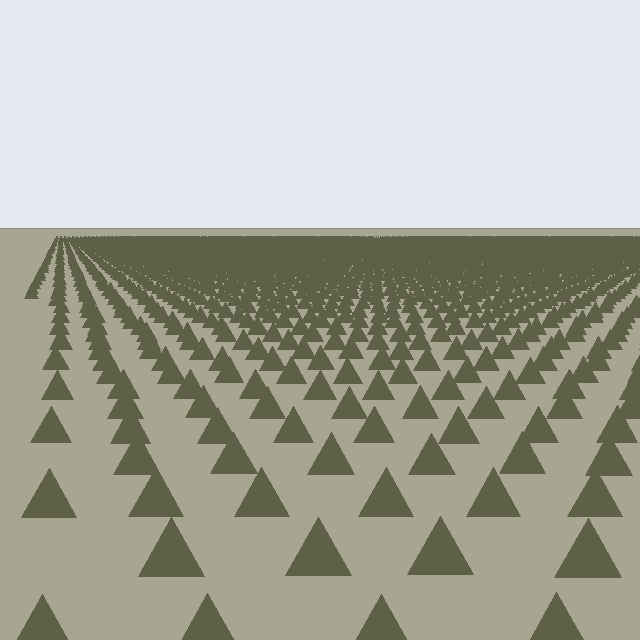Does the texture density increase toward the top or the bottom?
Density increases toward the top.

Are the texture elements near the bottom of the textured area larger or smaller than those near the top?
Larger. Near the bottom, elements are closer to the viewer and appear at a bigger on-screen size.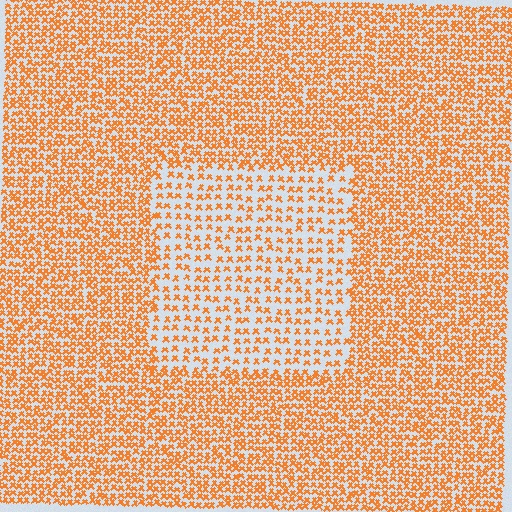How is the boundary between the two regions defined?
The boundary is defined by a change in element density (approximately 2.0x ratio). All elements are the same color, size, and shape.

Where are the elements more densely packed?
The elements are more densely packed outside the rectangle boundary.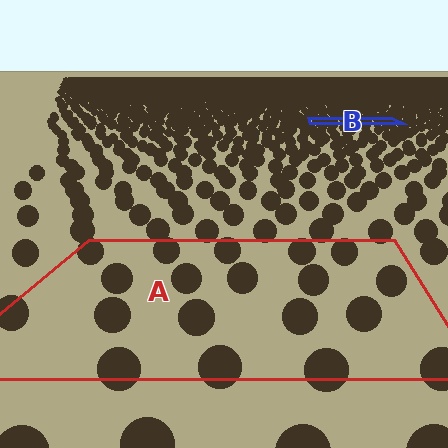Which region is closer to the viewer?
Region A is closer. The texture elements there are larger and more spread out.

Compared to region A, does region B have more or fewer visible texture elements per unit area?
Region B has more texture elements per unit area — they are packed more densely because it is farther away.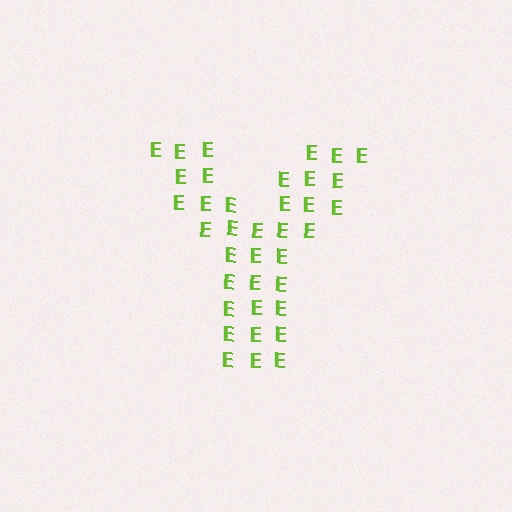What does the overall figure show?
The overall figure shows the letter Y.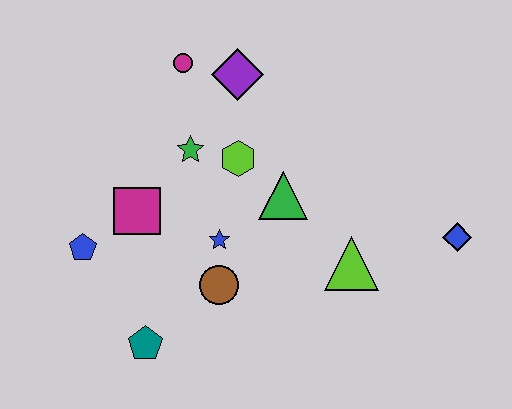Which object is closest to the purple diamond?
The magenta circle is closest to the purple diamond.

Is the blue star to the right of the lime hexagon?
No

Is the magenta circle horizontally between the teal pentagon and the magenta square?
No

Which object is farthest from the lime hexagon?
The blue diamond is farthest from the lime hexagon.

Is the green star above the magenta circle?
No